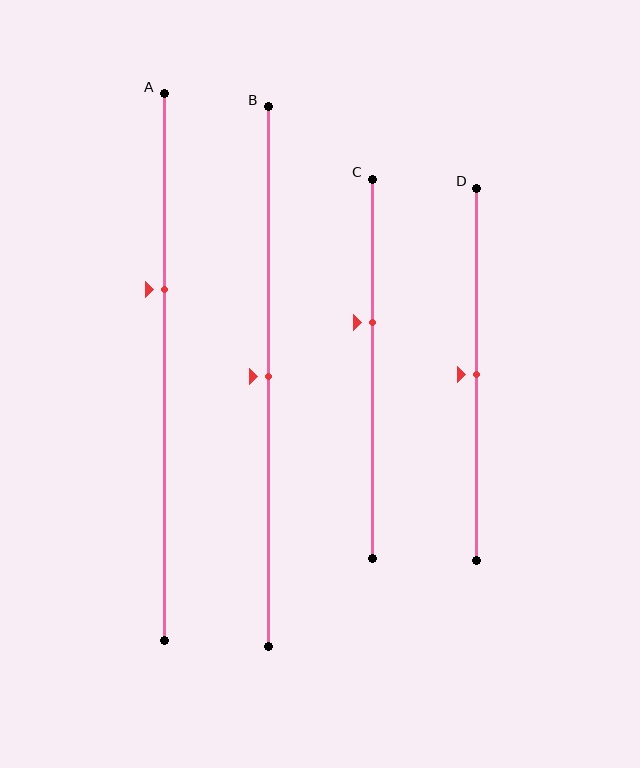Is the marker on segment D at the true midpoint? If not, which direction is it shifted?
Yes, the marker on segment D is at the true midpoint.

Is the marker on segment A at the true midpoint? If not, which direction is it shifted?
No, the marker on segment A is shifted upward by about 14% of the segment length.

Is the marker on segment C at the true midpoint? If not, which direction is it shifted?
No, the marker on segment C is shifted upward by about 12% of the segment length.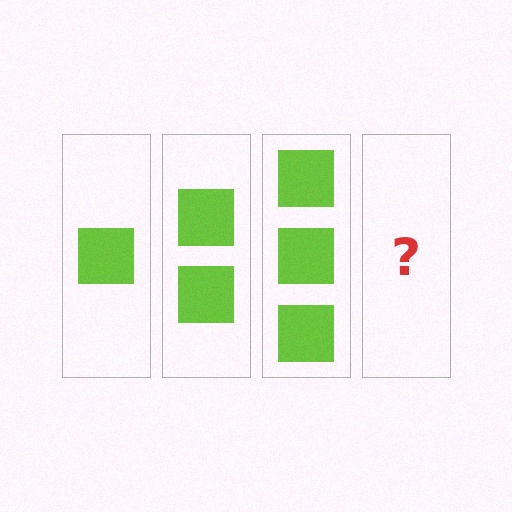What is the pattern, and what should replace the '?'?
The pattern is that each step adds one more square. The '?' should be 4 squares.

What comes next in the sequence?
The next element should be 4 squares.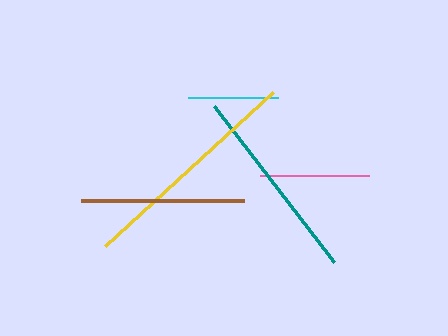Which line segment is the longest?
The yellow line is the longest at approximately 228 pixels.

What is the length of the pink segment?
The pink segment is approximately 109 pixels long.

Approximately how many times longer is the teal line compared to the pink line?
The teal line is approximately 1.8 times the length of the pink line.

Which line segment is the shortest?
The cyan line is the shortest at approximately 90 pixels.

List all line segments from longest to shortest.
From longest to shortest: yellow, teal, brown, pink, cyan.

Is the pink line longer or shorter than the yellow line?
The yellow line is longer than the pink line.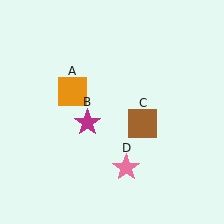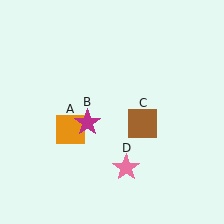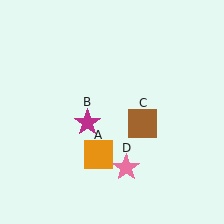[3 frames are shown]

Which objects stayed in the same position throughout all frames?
Magenta star (object B) and brown square (object C) and pink star (object D) remained stationary.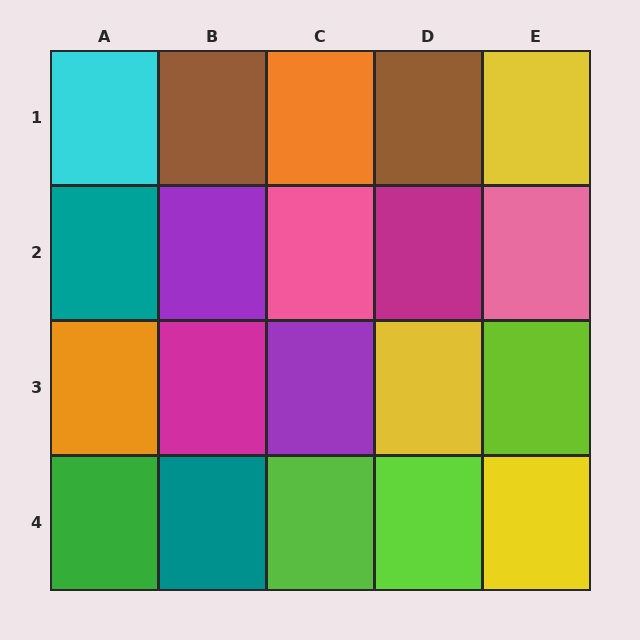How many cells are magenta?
2 cells are magenta.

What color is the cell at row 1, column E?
Yellow.